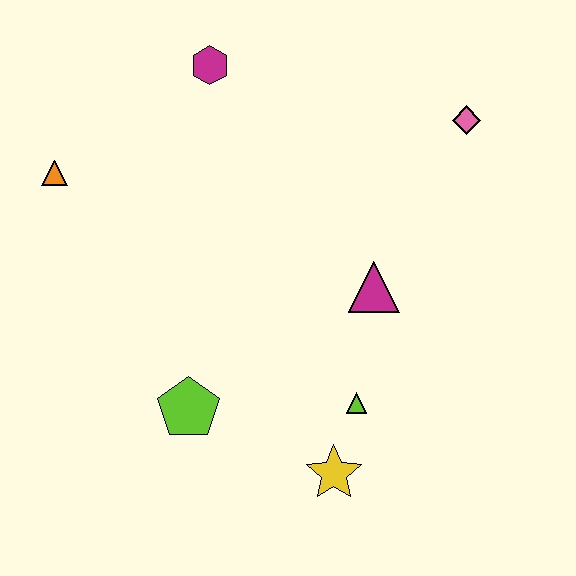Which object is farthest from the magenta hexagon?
The yellow star is farthest from the magenta hexagon.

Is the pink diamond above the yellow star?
Yes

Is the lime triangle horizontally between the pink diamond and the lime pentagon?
Yes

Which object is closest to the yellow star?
The lime triangle is closest to the yellow star.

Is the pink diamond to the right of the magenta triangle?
Yes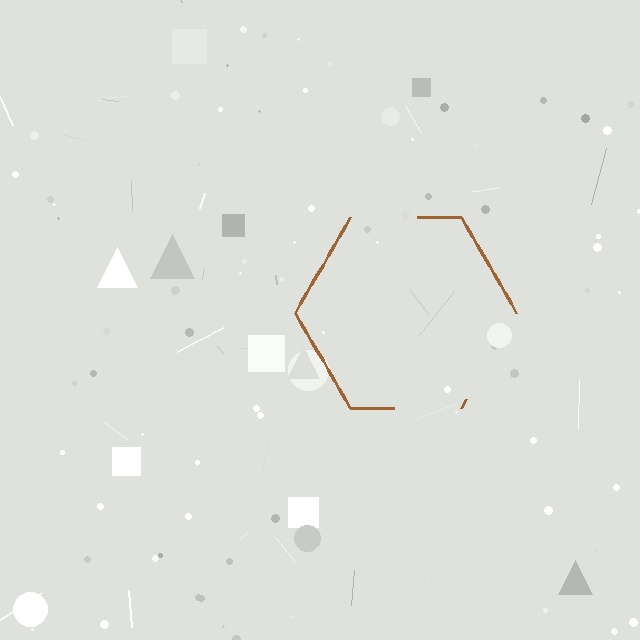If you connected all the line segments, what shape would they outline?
They would outline a hexagon.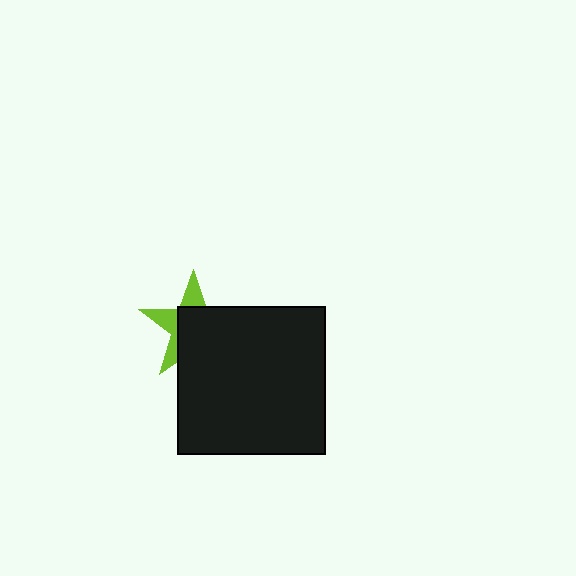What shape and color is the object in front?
The object in front is a black square.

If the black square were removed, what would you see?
You would see the complete lime star.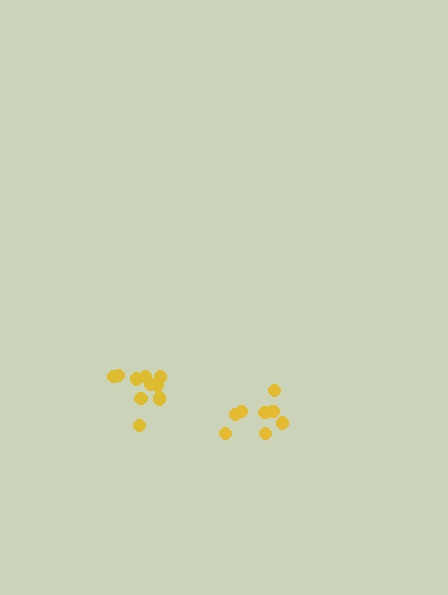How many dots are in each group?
Group 1: 8 dots, Group 2: 11 dots (19 total).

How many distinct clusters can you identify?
There are 2 distinct clusters.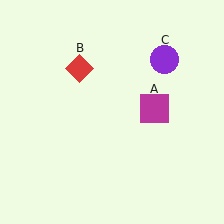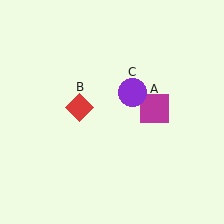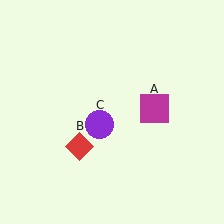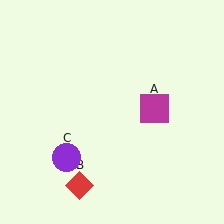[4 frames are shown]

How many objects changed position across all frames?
2 objects changed position: red diamond (object B), purple circle (object C).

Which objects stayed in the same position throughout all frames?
Magenta square (object A) remained stationary.